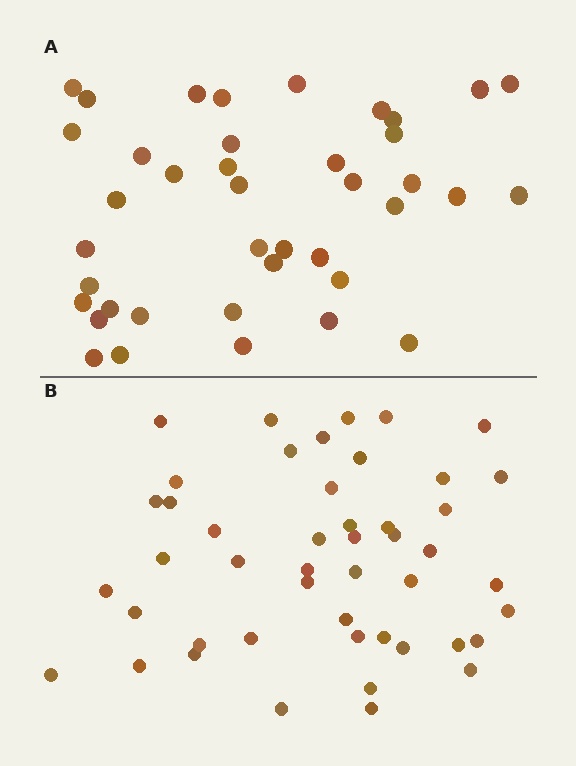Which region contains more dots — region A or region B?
Region B (the bottom region) has more dots.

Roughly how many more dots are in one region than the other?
Region B has roughly 8 or so more dots than region A.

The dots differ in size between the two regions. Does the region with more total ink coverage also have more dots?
No. Region A has more total ink coverage because its dots are larger, but region B actually contains more individual dots. Total area can be misleading — the number of items is what matters here.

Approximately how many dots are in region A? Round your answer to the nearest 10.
About 40 dots.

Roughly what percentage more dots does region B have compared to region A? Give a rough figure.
About 20% more.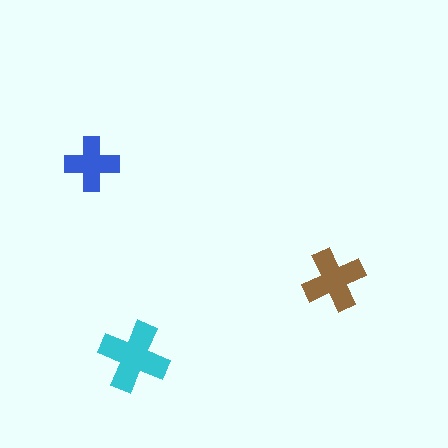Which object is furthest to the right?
The brown cross is rightmost.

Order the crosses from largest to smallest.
the cyan one, the brown one, the blue one.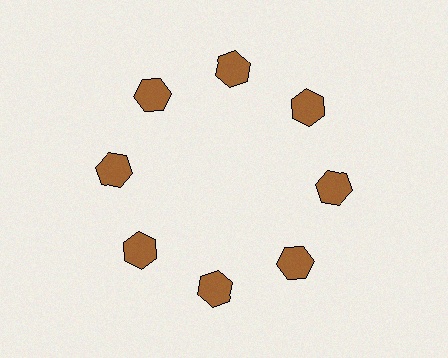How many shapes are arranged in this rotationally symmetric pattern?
There are 8 shapes, arranged in 8 groups of 1.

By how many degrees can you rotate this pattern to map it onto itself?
The pattern maps onto itself every 45 degrees of rotation.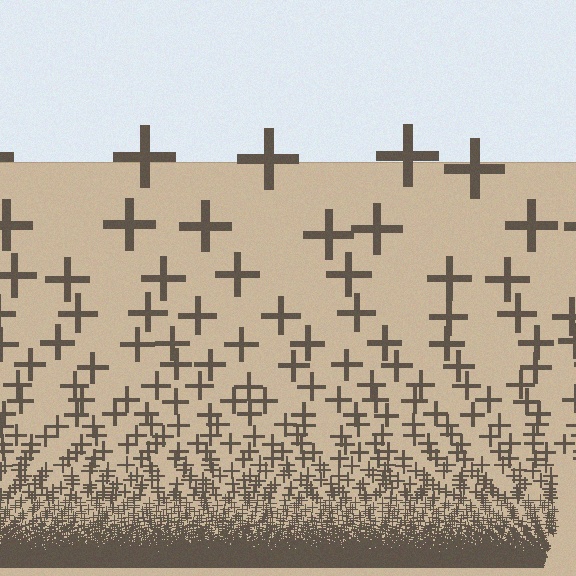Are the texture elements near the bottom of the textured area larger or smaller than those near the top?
Smaller. The gradient is inverted — elements near the bottom are smaller and denser.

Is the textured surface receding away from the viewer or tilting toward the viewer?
The surface appears to tilt toward the viewer. Texture elements get larger and sparser toward the top.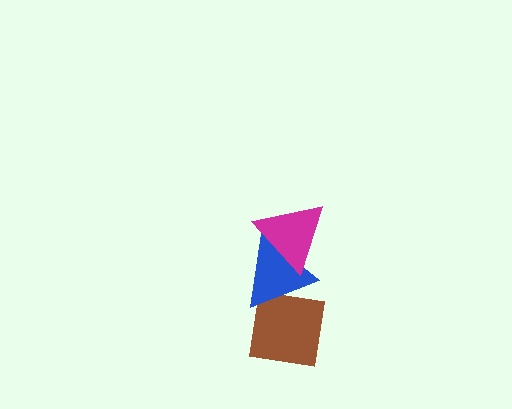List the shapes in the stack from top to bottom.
From top to bottom: the magenta triangle, the blue triangle, the brown square.